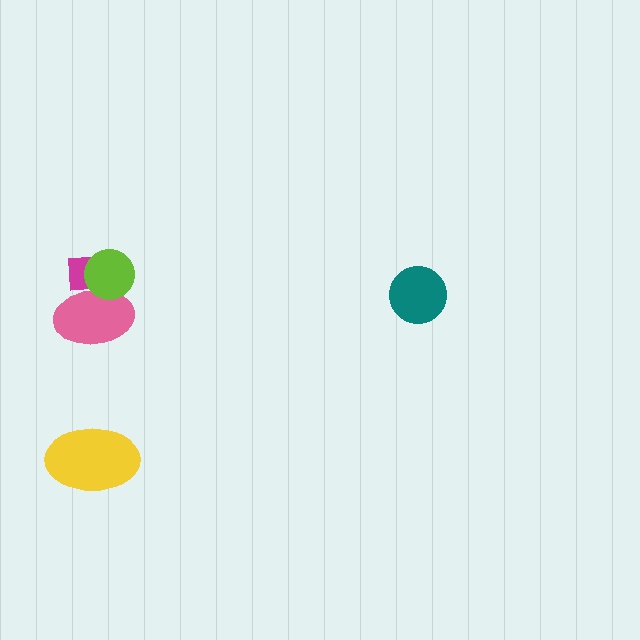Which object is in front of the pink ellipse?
The lime circle is in front of the pink ellipse.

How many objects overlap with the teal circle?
0 objects overlap with the teal circle.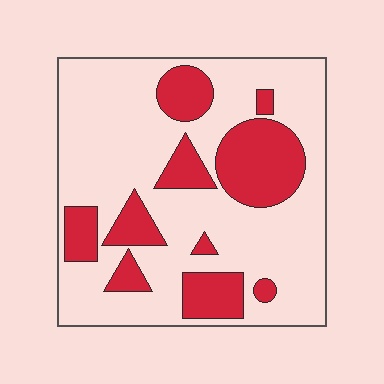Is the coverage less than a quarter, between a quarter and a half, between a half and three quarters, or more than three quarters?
Between a quarter and a half.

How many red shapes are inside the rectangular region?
10.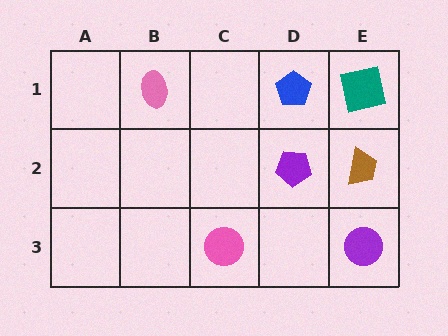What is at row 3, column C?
A pink circle.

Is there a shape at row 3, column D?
No, that cell is empty.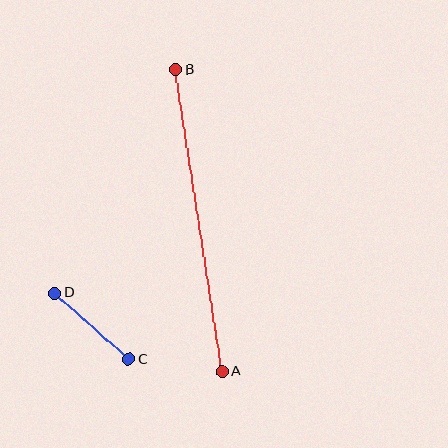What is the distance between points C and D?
The distance is approximately 100 pixels.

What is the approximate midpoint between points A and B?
The midpoint is at approximately (199, 221) pixels.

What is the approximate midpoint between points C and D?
The midpoint is at approximately (92, 326) pixels.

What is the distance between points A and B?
The distance is approximately 305 pixels.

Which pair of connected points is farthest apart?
Points A and B are farthest apart.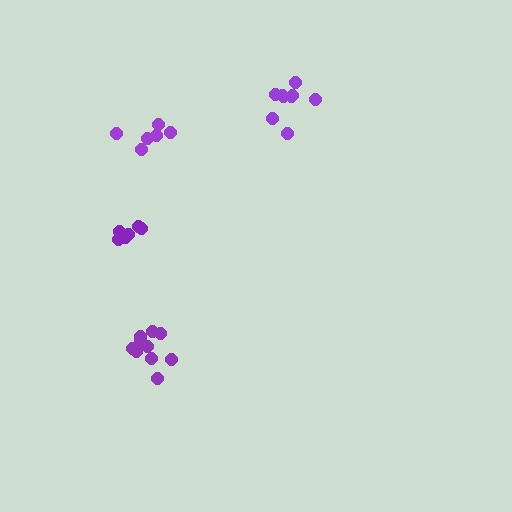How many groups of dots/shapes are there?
There are 4 groups.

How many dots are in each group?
Group 1: 6 dots, Group 2: 9 dots, Group 3: 10 dots, Group 4: 8 dots (33 total).